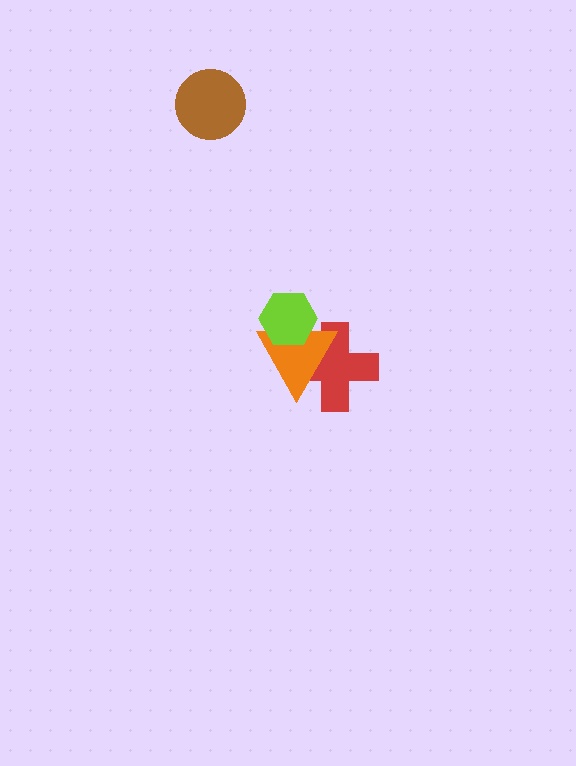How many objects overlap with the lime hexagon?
1 object overlaps with the lime hexagon.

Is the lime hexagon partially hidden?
No, no other shape covers it.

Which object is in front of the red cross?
The orange triangle is in front of the red cross.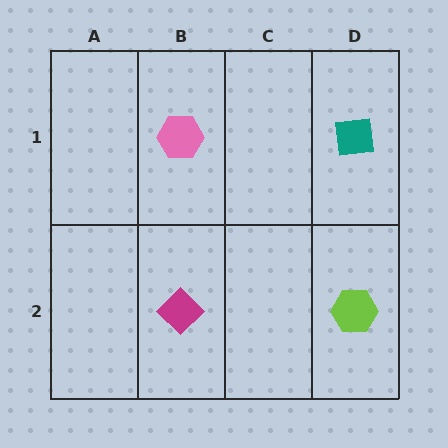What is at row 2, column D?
A lime hexagon.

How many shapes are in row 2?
2 shapes.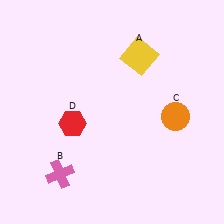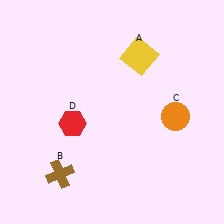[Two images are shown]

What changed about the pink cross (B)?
In Image 1, B is pink. In Image 2, it changed to brown.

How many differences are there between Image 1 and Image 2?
There is 1 difference between the two images.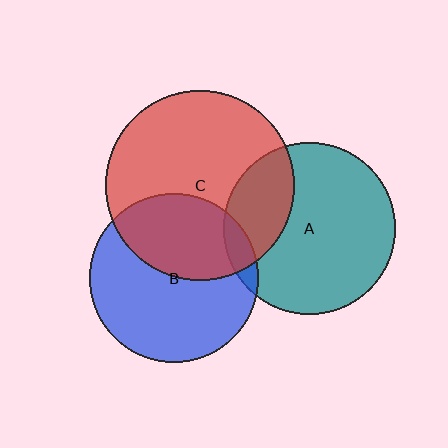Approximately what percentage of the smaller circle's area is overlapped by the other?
Approximately 25%.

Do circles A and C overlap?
Yes.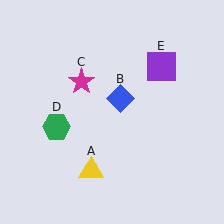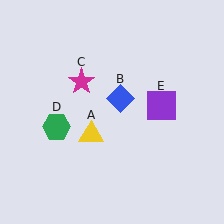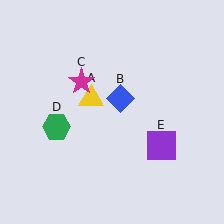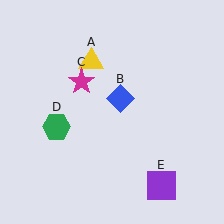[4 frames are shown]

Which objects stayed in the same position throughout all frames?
Blue diamond (object B) and magenta star (object C) and green hexagon (object D) remained stationary.